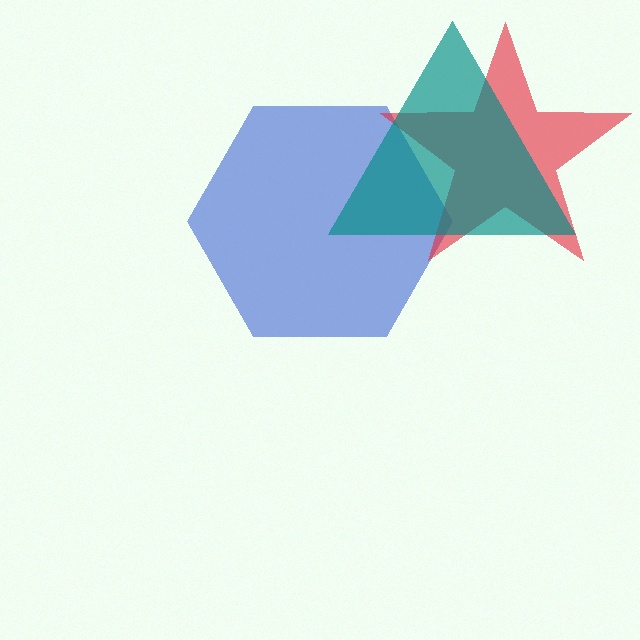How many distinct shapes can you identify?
There are 3 distinct shapes: a blue hexagon, a red star, a teal triangle.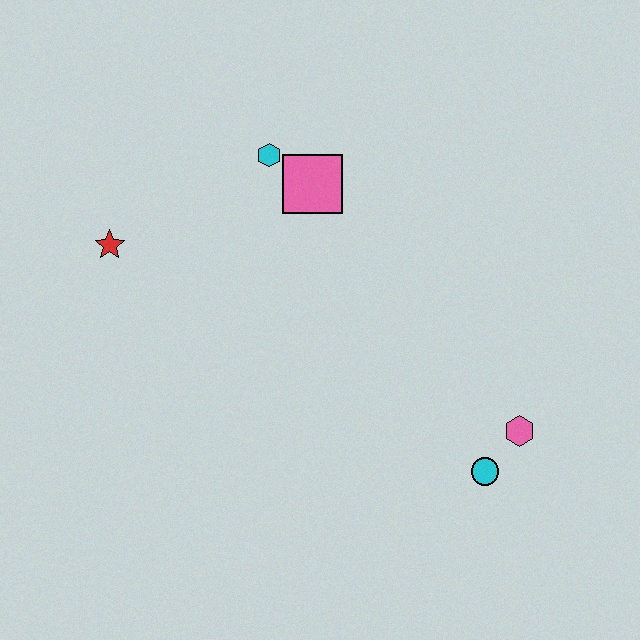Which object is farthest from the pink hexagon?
The red star is farthest from the pink hexagon.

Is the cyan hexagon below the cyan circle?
No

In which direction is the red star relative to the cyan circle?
The red star is to the left of the cyan circle.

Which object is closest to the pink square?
The cyan hexagon is closest to the pink square.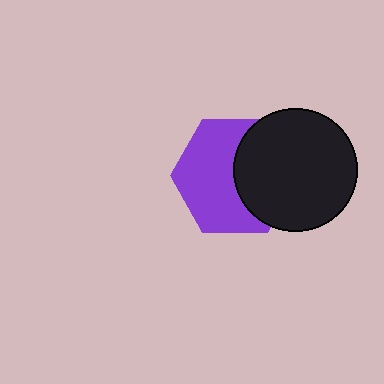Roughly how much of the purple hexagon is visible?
About half of it is visible (roughly 59%).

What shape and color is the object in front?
The object in front is a black circle.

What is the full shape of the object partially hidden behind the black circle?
The partially hidden object is a purple hexagon.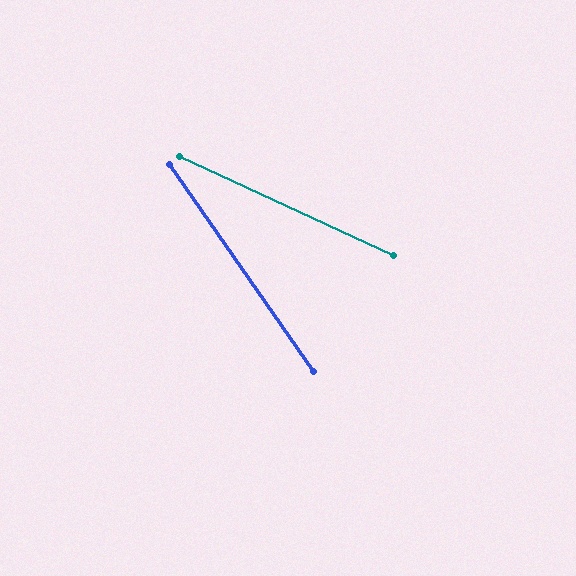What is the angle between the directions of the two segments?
Approximately 30 degrees.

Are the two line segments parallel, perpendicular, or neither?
Neither parallel nor perpendicular — they differ by about 30°.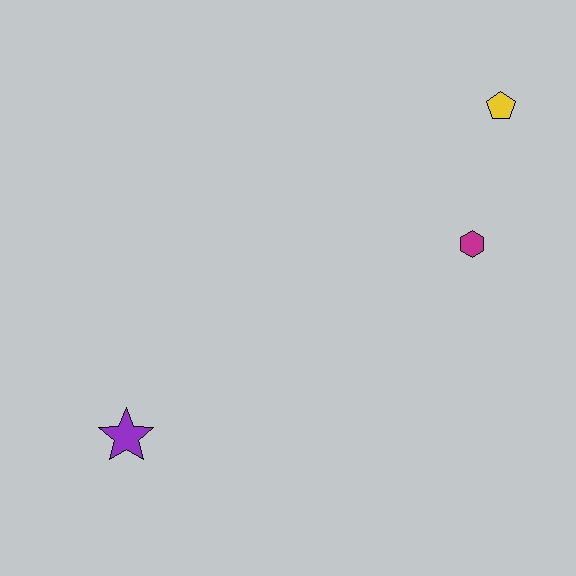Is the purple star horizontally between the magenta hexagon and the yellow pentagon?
No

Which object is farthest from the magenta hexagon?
The purple star is farthest from the magenta hexagon.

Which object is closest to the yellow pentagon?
The magenta hexagon is closest to the yellow pentagon.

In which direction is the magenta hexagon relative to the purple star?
The magenta hexagon is to the right of the purple star.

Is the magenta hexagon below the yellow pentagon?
Yes